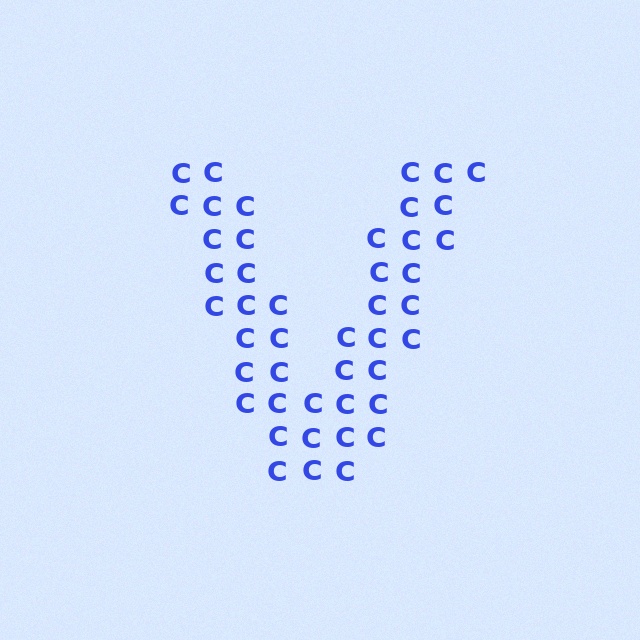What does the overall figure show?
The overall figure shows the letter V.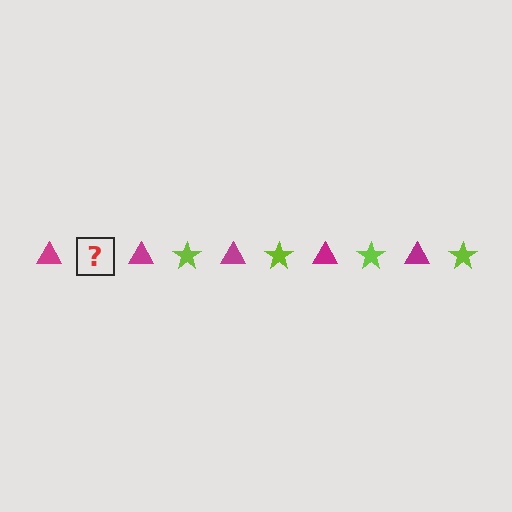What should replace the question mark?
The question mark should be replaced with a lime star.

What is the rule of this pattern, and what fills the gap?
The rule is that the pattern alternates between magenta triangle and lime star. The gap should be filled with a lime star.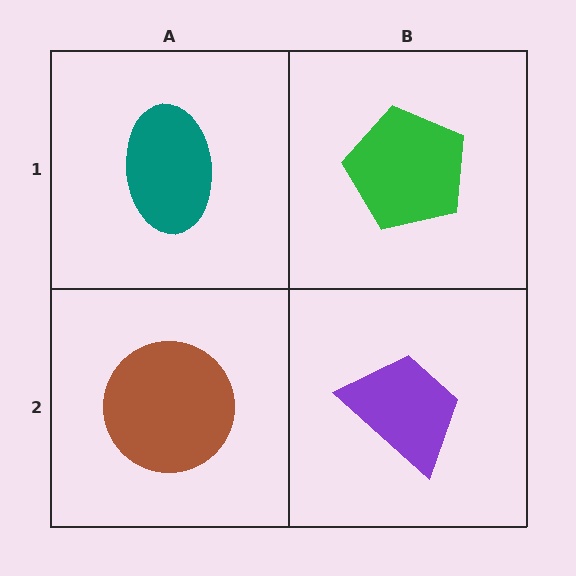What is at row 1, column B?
A green pentagon.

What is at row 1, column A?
A teal ellipse.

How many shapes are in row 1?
2 shapes.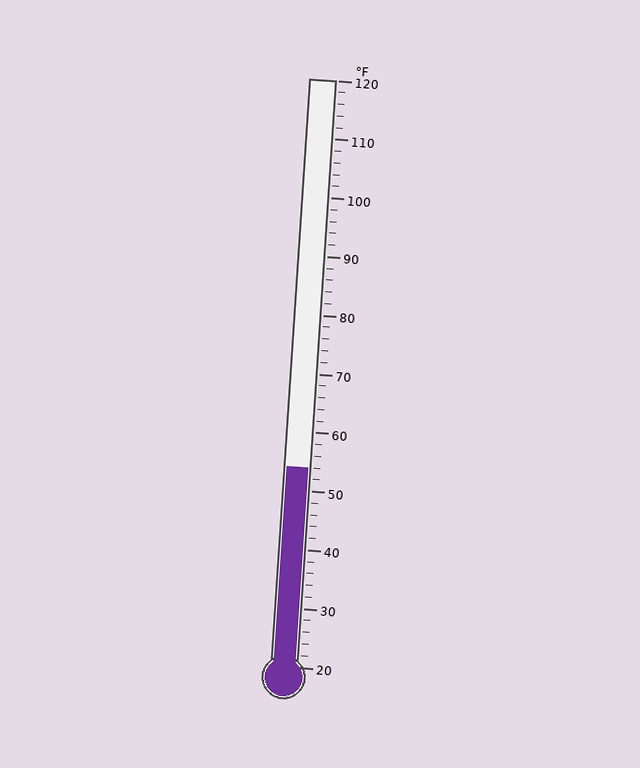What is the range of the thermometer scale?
The thermometer scale ranges from 20°F to 120°F.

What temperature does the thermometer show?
The thermometer shows approximately 54°F.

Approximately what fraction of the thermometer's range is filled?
The thermometer is filled to approximately 35% of its range.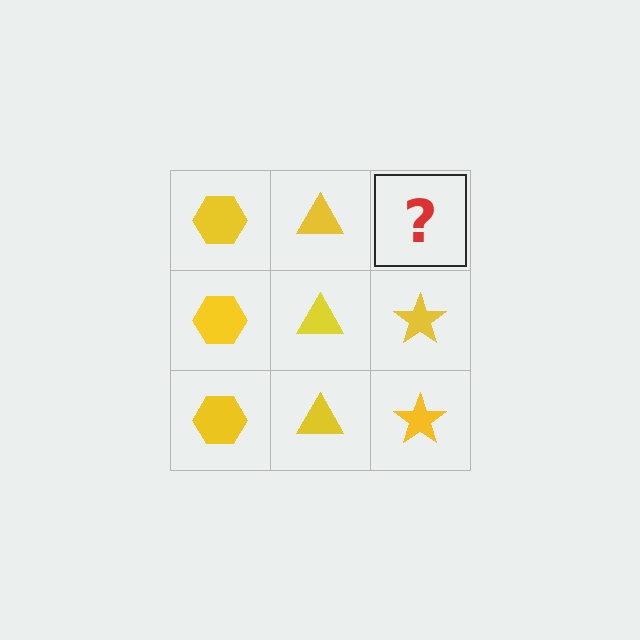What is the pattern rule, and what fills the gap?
The rule is that each column has a consistent shape. The gap should be filled with a yellow star.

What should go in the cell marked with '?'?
The missing cell should contain a yellow star.